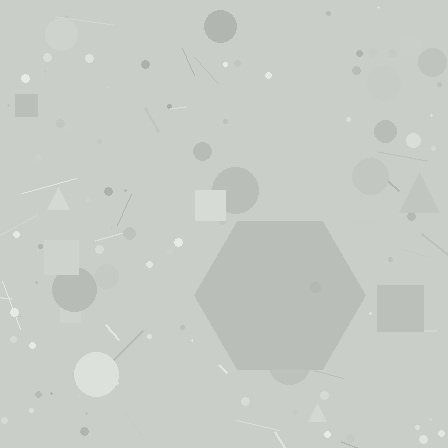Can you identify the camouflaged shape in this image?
The camouflaged shape is a hexagon.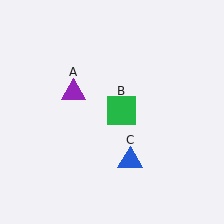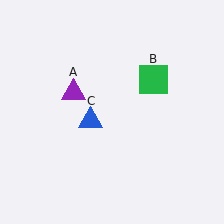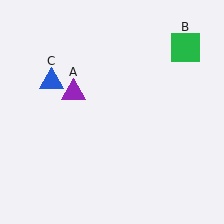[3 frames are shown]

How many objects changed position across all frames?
2 objects changed position: green square (object B), blue triangle (object C).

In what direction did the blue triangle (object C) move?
The blue triangle (object C) moved up and to the left.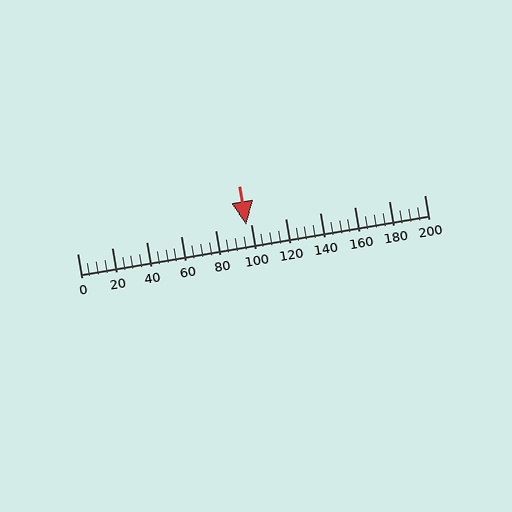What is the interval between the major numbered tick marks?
The major tick marks are spaced 20 units apart.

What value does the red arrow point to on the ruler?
The red arrow points to approximately 98.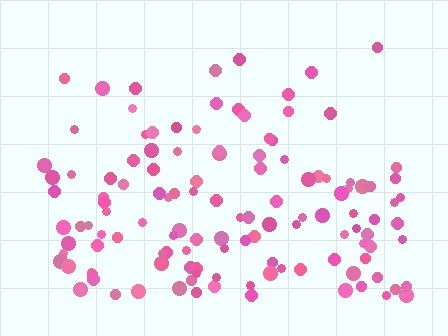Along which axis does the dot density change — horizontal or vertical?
Vertical.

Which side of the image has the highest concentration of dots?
The bottom.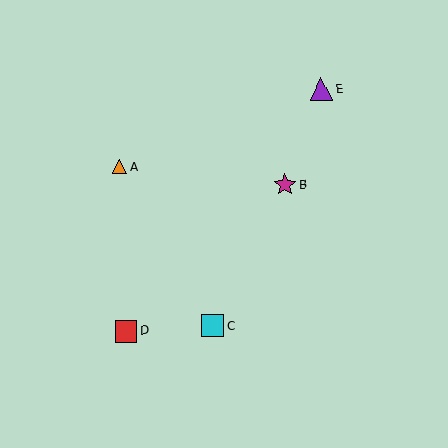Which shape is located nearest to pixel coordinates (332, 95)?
The purple triangle (labeled E) at (321, 89) is nearest to that location.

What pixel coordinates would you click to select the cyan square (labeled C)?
Click at (212, 326) to select the cyan square C.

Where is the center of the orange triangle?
The center of the orange triangle is at (120, 167).